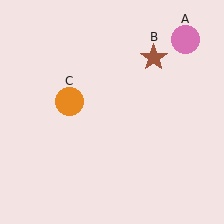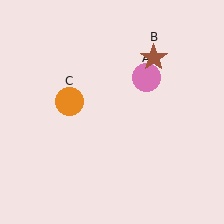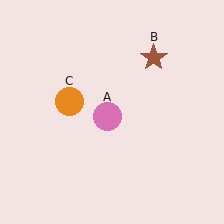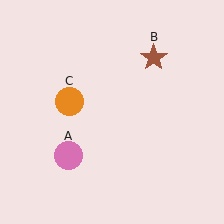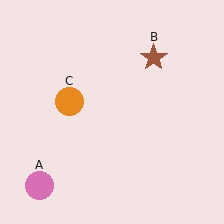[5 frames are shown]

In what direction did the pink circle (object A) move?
The pink circle (object A) moved down and to the left.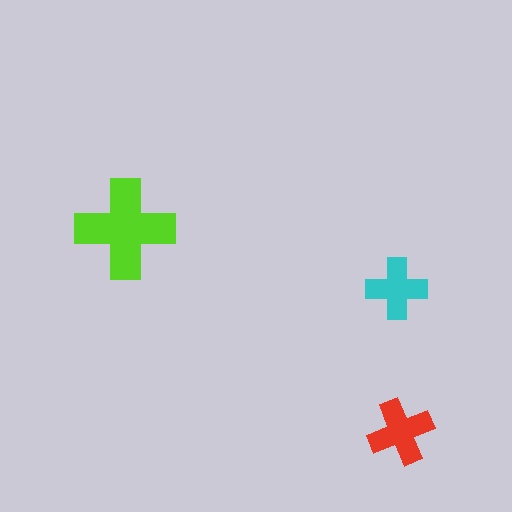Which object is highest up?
The lime cross is topmost.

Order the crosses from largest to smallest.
the lime one, the red one, the cyan one.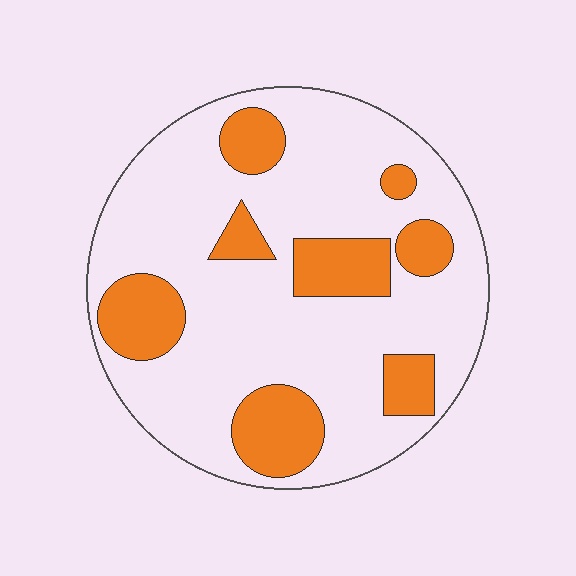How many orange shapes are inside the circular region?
8.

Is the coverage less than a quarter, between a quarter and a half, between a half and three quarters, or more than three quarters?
Less than a quarter.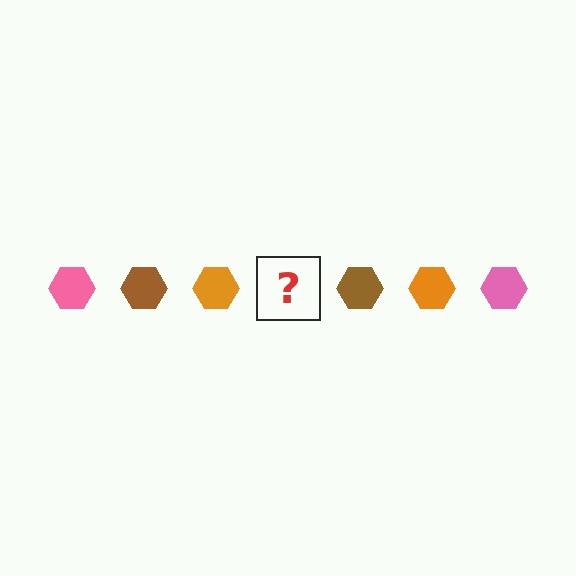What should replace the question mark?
The question mark should be replaced with a pink hexagon.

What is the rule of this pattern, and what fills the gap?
The rule is that the pattern cycles through pink, brown, orange hexagons. The gap should be filled with a pink hexagon.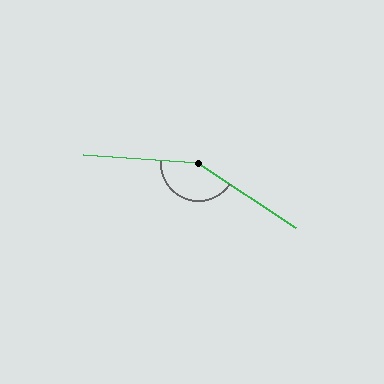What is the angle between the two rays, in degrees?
Approximately 151 degrees.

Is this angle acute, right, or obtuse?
It is obtuse.